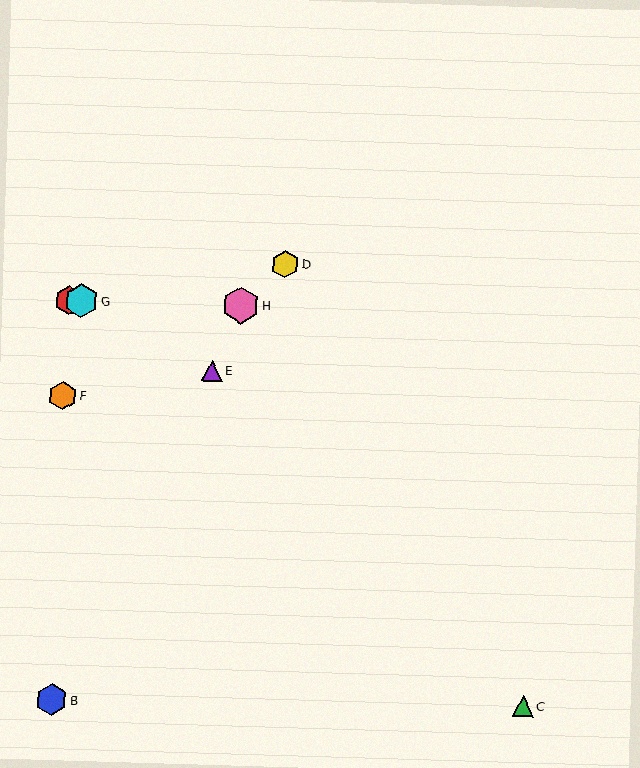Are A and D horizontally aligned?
No, A is at y≈300 and D is at y≈264.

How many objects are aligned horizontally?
3 objects (A, G, H) are aligned horizontally.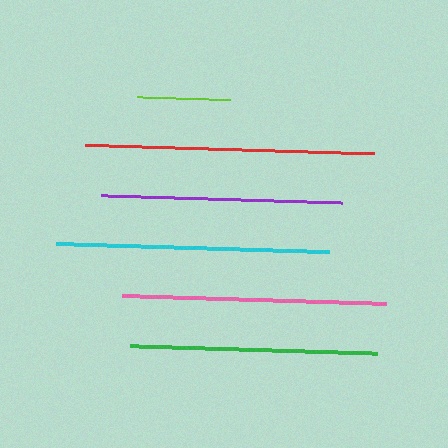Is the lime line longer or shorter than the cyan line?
The cyan line is longer than the lime line.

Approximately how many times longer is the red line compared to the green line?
The red line is approximately 1.2 times the length of the green line.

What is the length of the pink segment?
The pink segment is approximately 264 pixels long.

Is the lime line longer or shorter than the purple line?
The purple line is longer than the lime line.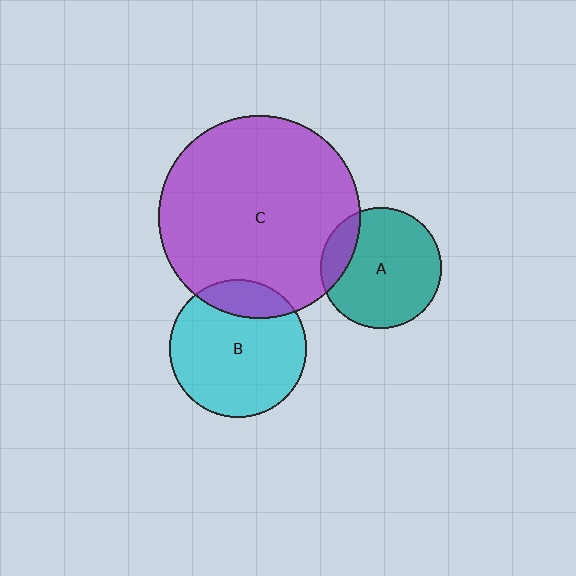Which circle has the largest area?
Circle C (purple).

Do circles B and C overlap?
Yes.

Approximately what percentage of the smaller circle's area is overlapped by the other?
Approximately 15%.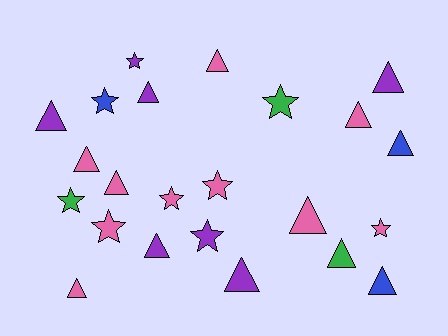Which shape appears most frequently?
Triangle, with 14 objects.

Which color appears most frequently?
Pink, with 10 objects.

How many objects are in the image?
There are 23 objects.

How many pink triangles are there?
There are 6 pink triangles.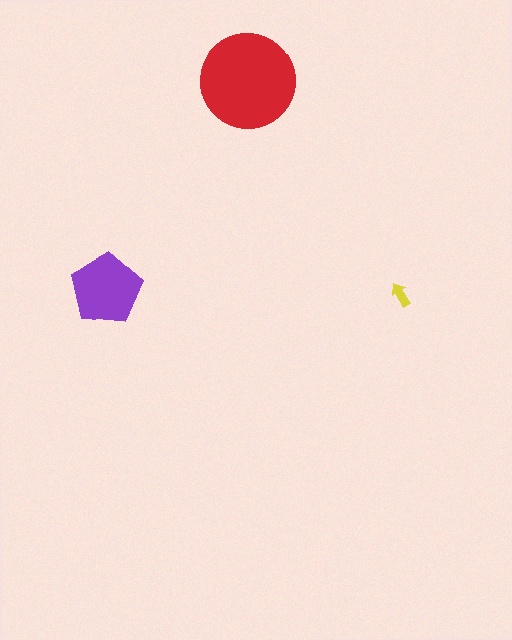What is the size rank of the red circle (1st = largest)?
1st.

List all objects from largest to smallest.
The red circle, the purple pentagon, the yellow arrow.